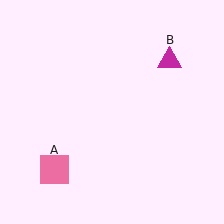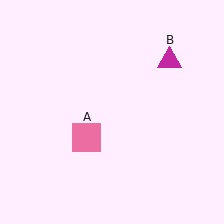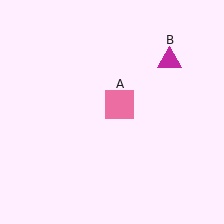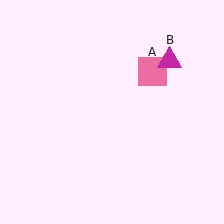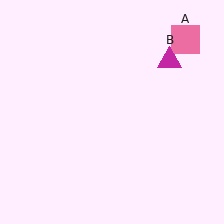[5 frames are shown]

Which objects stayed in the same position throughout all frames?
Magenta triangle (object B) remained stationary.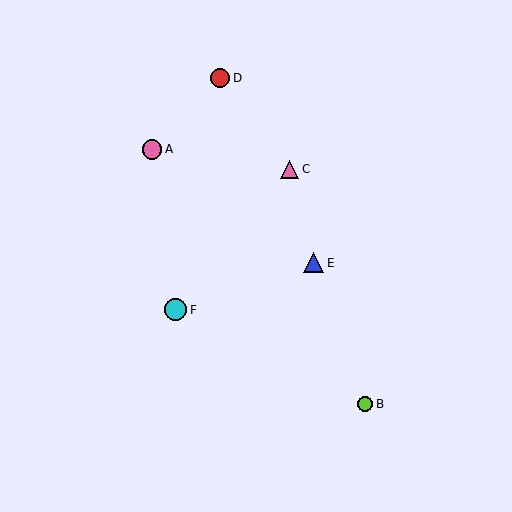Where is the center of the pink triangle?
The center of the pink triangle is at (290, 169).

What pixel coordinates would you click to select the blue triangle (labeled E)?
Click at (313, 263) to select the blue triangle E.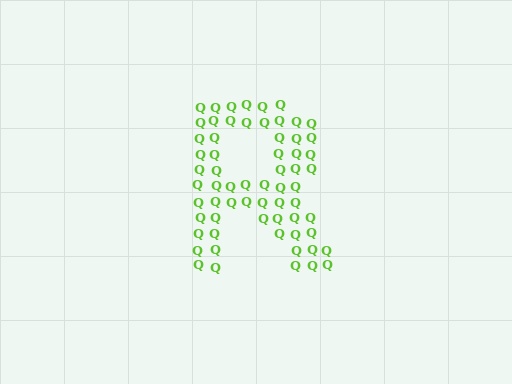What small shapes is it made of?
It is made of small letter Q's.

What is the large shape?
The large shape is the letter R.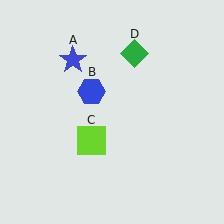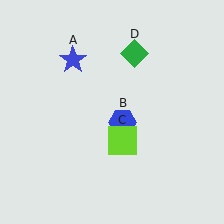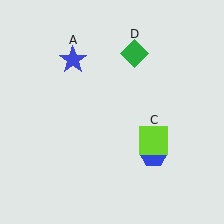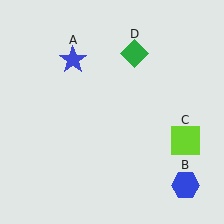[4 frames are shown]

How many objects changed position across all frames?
2 objects changed position: blue hexagon (object B), lime square (object C).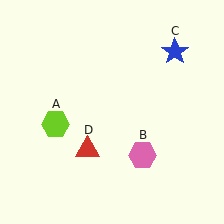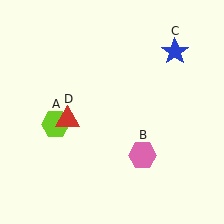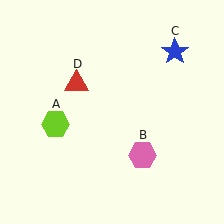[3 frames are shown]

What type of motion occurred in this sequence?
The red triangle (object D) rotated clockwise around the center of the scene.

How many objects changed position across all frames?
1 object changed position: red triangle (object D).